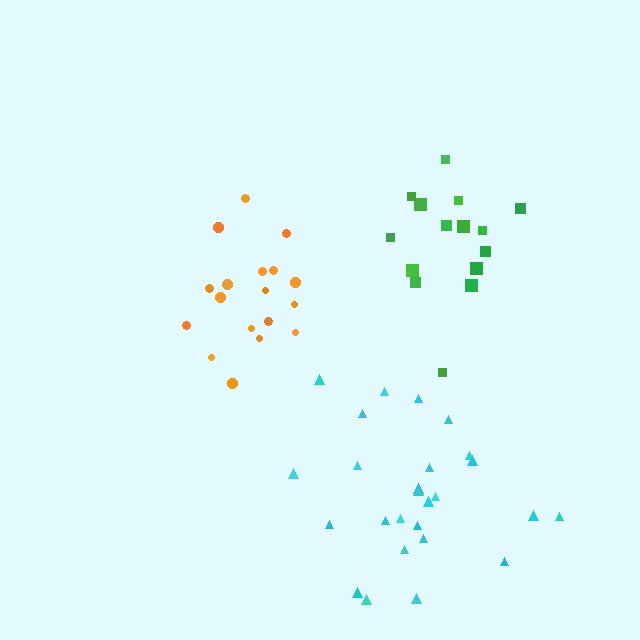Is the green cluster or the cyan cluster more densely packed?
Cyan.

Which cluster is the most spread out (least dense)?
Orange.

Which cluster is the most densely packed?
Cyan.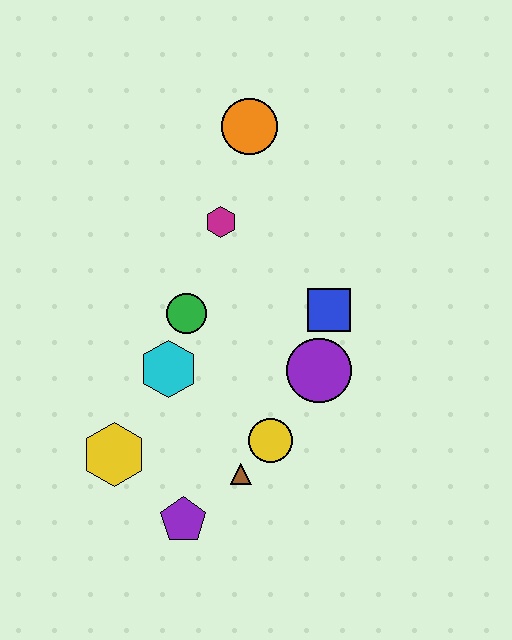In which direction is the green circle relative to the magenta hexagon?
The green circle is below the magenta hexagon.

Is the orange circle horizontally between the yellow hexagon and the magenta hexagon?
No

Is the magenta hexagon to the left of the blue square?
Yes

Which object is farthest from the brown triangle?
The orange circle is farthest from the brown triangle.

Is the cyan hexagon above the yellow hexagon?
Yes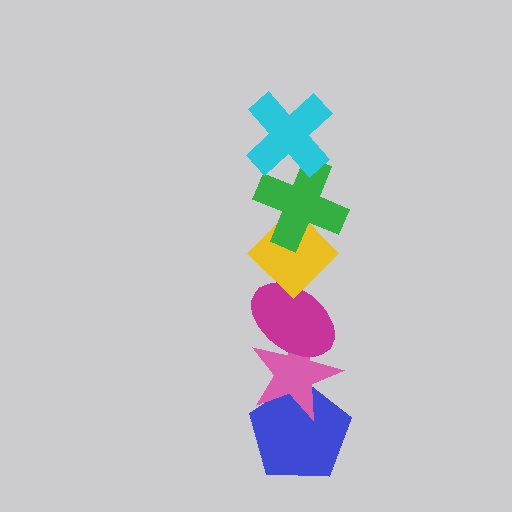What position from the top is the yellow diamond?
The yellow diamond is 3rd from the top.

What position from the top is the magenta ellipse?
The magenta ellipse is 4th from the top.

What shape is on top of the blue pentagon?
The pink star is on top of the blue pentagon.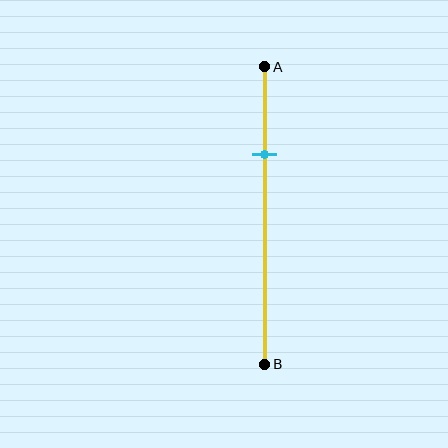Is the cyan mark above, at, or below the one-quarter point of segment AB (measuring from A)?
The cyan mark is below the one-quarter point of segment AB.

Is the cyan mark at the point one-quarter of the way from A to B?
No, the mark is at about 30% from A, not at the 25% one-quarter point.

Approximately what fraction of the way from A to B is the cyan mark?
The cyan mark is approximately 30% of the way from A to B.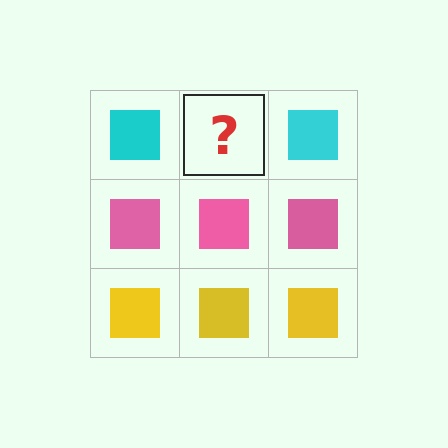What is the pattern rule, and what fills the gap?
The rule is that each row has a consistent color. The gap should be filled with a cyan square.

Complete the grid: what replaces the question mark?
The question mark should be replaced with a cyan square.